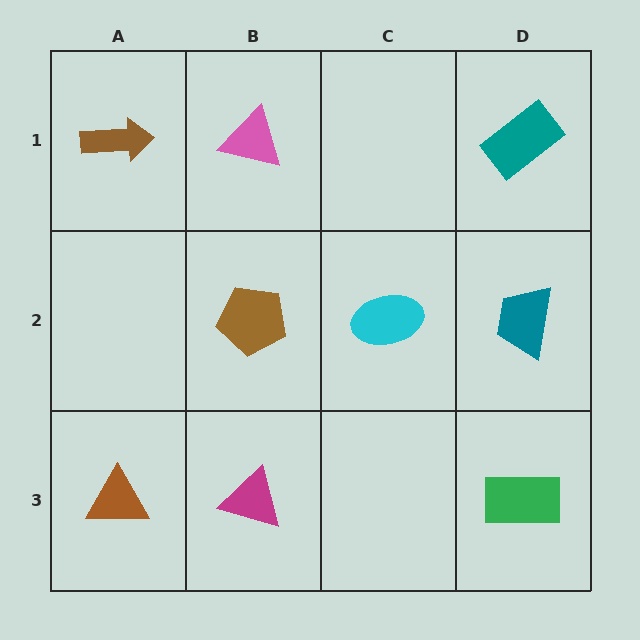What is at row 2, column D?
A teal trapezoid.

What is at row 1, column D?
A teal rectangle.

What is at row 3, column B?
A magenta triangle.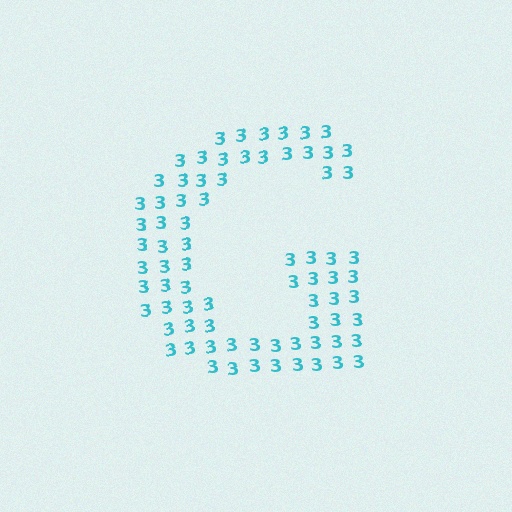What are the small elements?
The small elements are digit 3's.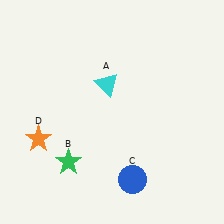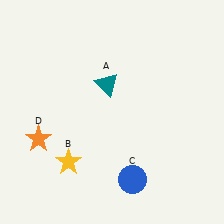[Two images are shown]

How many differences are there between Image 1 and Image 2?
There are 2 differences between the two images.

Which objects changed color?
A changed from cyan to teal. B changed from green to yellow.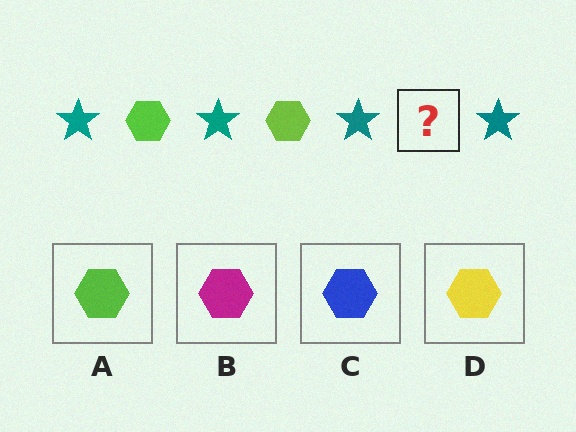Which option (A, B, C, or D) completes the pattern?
A.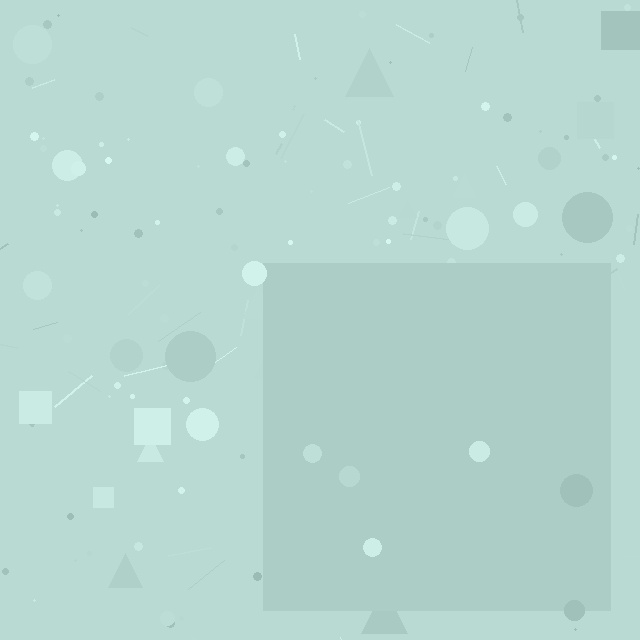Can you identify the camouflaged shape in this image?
The camouflaged shape is a square.